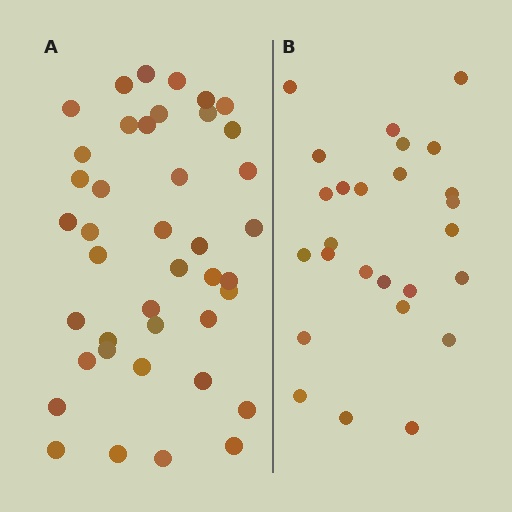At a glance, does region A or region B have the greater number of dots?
Region A (the left region) has more dots.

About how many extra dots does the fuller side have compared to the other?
Region A has approximately 15 more dots than region B.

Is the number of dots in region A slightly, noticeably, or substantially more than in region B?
Region A has substantially more. The ratio is roughly 1.6 to 1.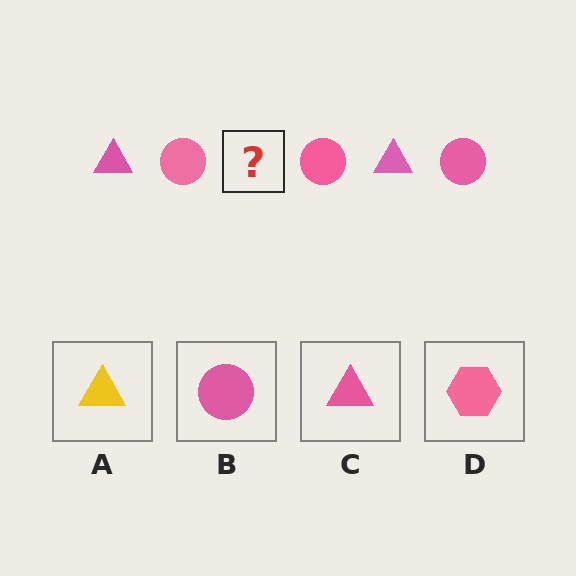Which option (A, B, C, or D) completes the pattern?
C.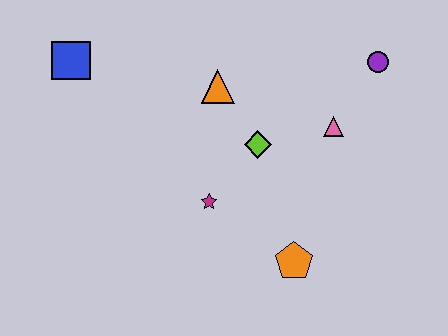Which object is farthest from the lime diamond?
The blue square is farthest from the lime diamond.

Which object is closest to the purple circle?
The pink triangle is closest to the purple circle.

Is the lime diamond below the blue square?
Yes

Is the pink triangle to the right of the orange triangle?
Yes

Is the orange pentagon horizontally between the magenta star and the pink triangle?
Yes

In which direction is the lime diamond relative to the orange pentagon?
The lime diamond is above the orange pentagon.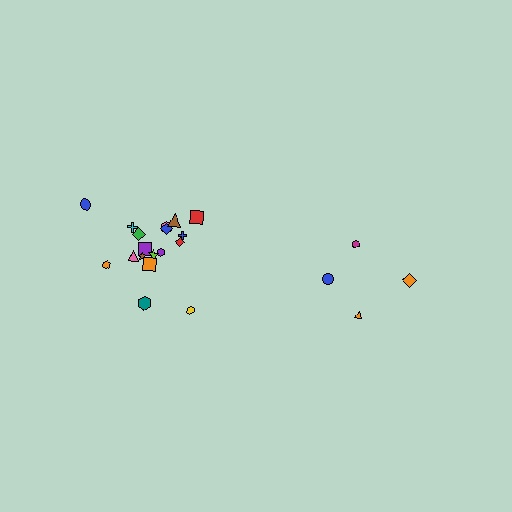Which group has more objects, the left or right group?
The left group.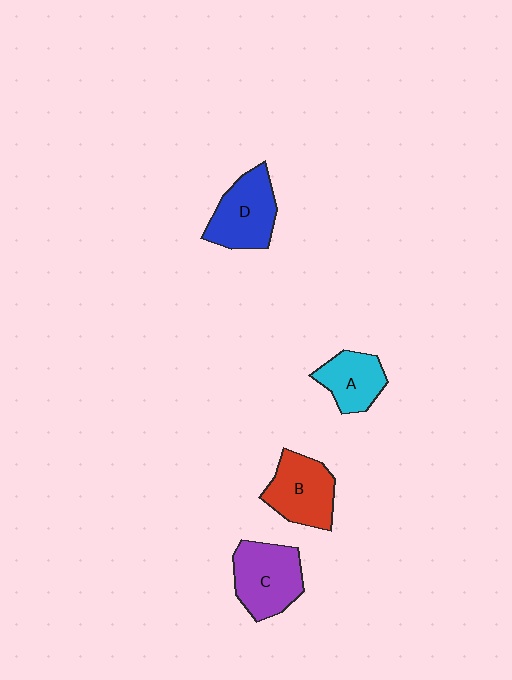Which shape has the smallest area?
Shape A (cyan).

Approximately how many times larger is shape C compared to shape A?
Approximately 1.4 times.